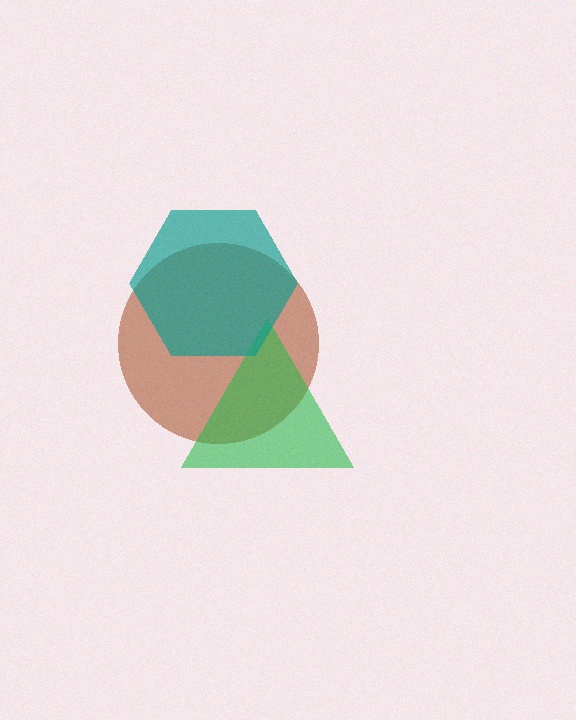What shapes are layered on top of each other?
The layered shapes are: a brown circle, a green triangle, a teal hexagon.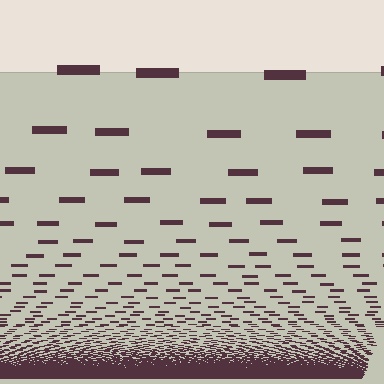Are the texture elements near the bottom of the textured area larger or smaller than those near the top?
Smaller. The gradient is inverted — elements near the bottom are smaller and denser.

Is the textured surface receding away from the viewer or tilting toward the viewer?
The surface appears to tilt toward the viewer. Texture elements get larger and sparser toward the top.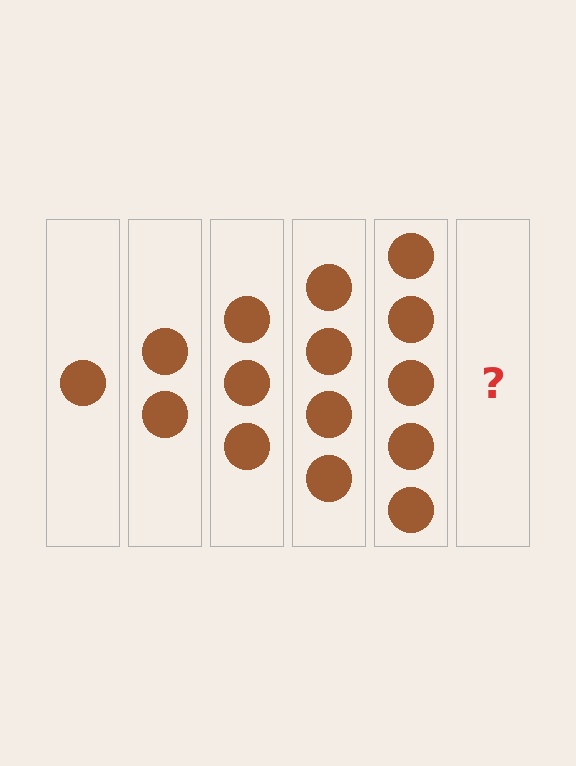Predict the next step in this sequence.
The next step is 6 circles.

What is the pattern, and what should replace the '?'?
The pattern is that each step adds one more circle. The '?' should be 6 circles.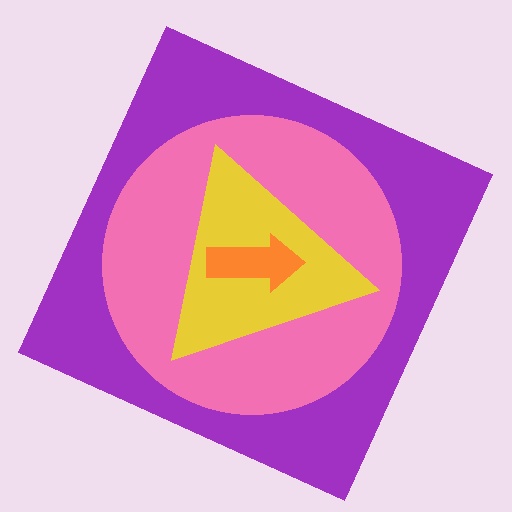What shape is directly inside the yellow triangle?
The orange arrow.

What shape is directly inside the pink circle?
The yellow triangle.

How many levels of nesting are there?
4.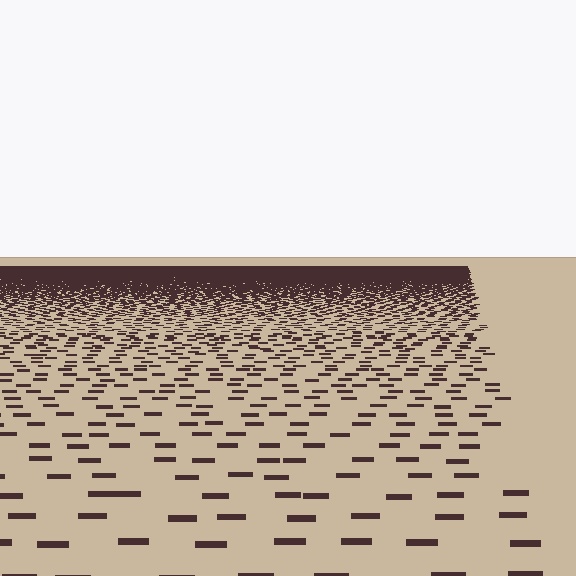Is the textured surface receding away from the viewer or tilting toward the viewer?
The surface is receding away from the viewer. Texture elements get smaller and denser toward the top.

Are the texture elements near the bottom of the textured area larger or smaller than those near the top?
Larger. Near the bottom, elements are closer to the viewer and appear at a bigger on-screen size.